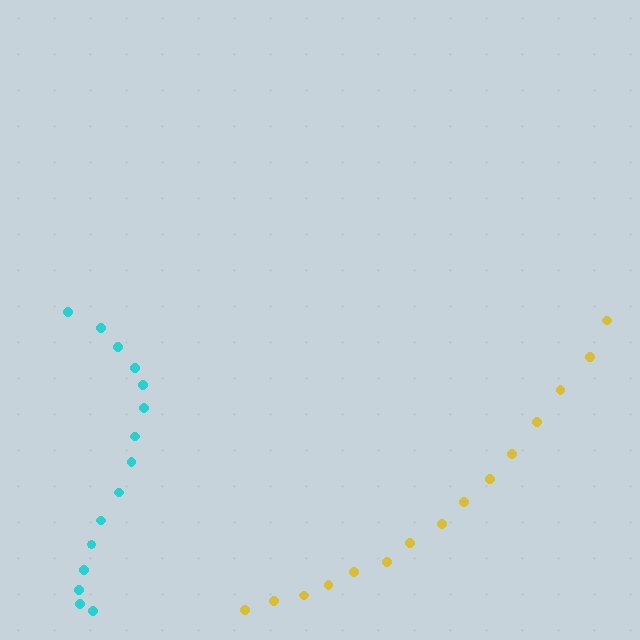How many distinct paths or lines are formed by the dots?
There are 2 distinct paths.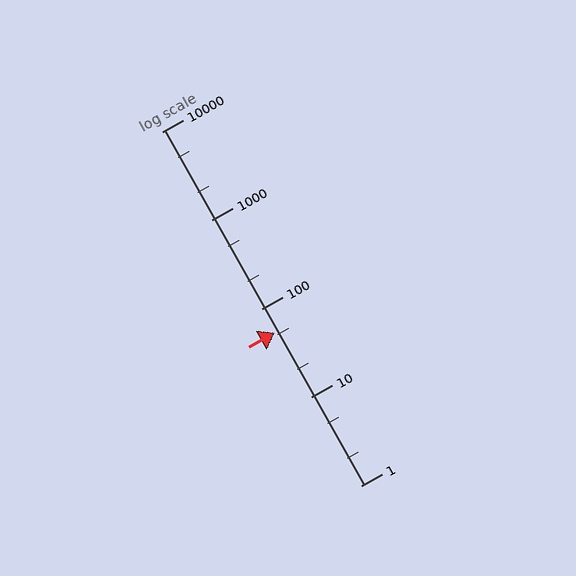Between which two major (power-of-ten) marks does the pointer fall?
The pointer is between 10 and 100.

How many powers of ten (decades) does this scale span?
The scale spans 4 decades, from 1 to 10000.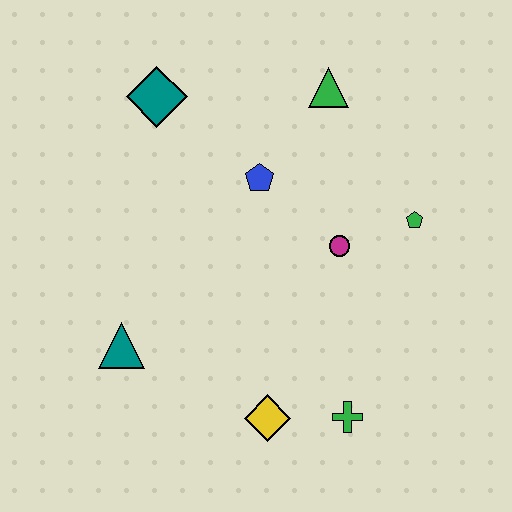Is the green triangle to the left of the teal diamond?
No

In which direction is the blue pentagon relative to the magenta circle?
The blue pentagon is to the left of the magenta circle.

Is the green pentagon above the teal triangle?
Yes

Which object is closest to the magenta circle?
The green pentagon is closest to the magenta circle.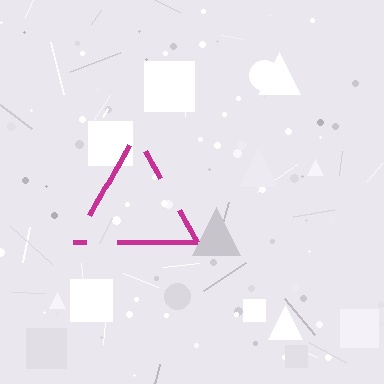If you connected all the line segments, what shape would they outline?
They would outline a triangle.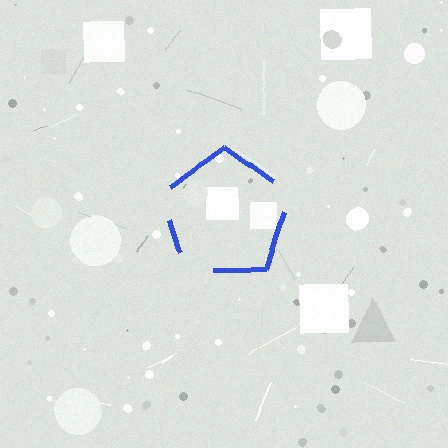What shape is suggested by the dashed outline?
The dashed outline suggests a pentagon.